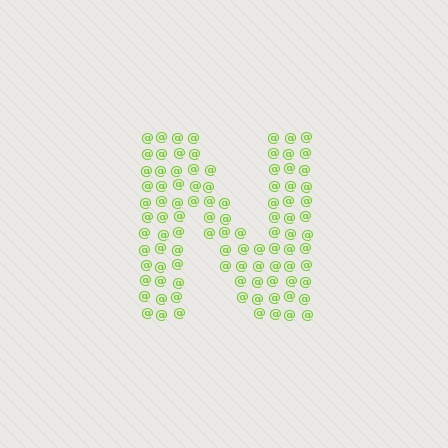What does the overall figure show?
The overall figure shows the letter N.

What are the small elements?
The small elements are at signs.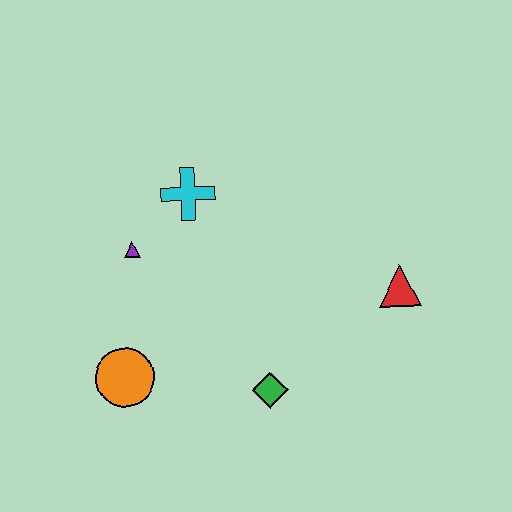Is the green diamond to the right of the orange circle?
Yes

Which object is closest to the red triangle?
The green diamond is closest to the red triangle.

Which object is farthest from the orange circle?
The red triangle is farthest from the orange circle.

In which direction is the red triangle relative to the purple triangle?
The red triangle is to the right of the purple triangle.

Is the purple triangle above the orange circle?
Yes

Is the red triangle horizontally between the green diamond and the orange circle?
No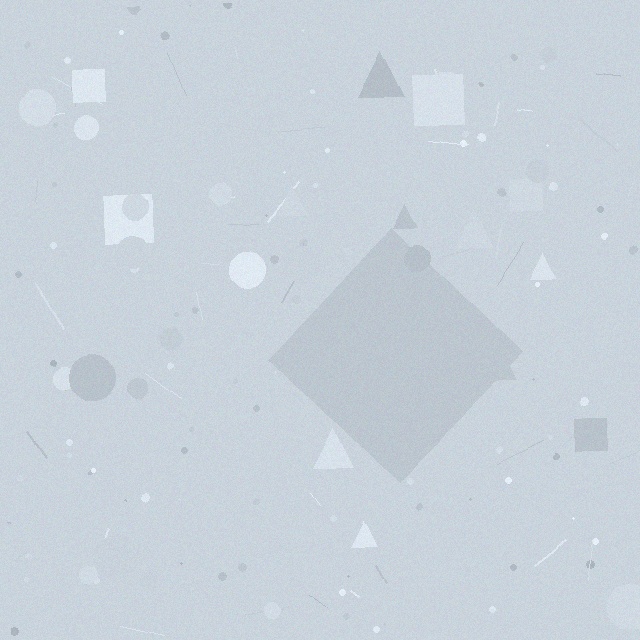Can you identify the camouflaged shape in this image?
The camouflaged shape is a diamond.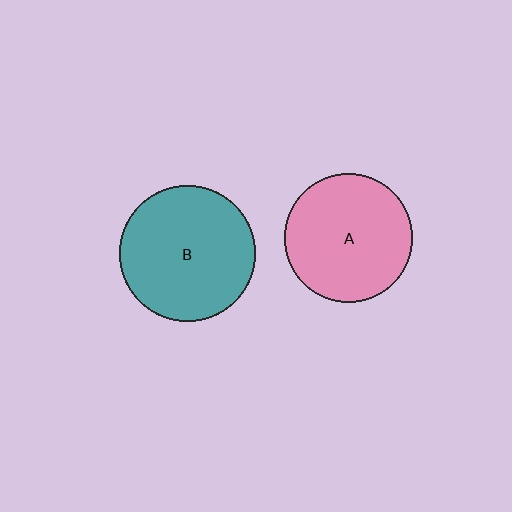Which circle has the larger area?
Circle B (teal).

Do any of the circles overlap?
No, none of the circles overlap.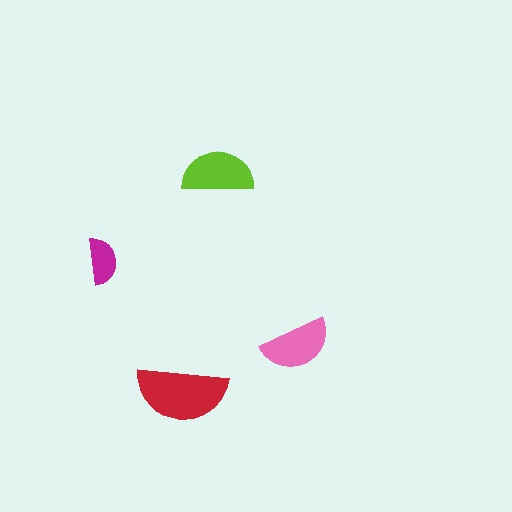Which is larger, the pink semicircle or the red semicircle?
The red one.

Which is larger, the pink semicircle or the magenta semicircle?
The pink one.